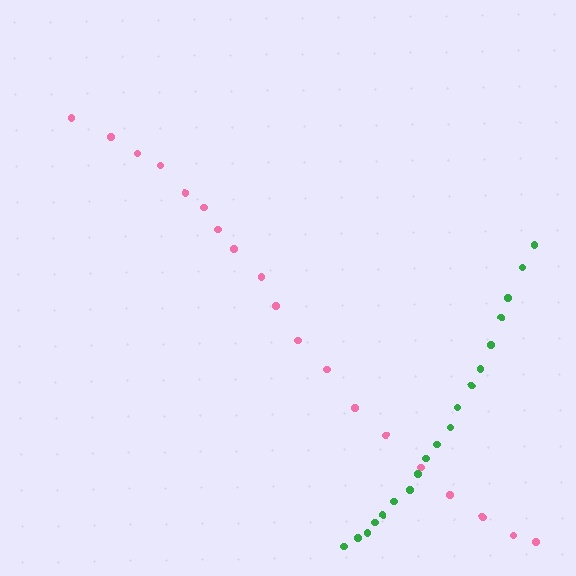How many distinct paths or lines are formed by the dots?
There are 2 distinct paths.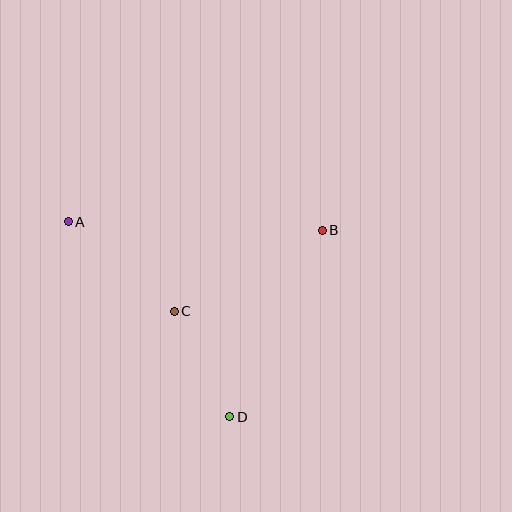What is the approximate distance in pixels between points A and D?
The distance between A and D is approximately 253 pixels.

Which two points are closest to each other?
Points C and D are closest to each other.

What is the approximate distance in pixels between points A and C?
The distance between A and C is approximately 139 pixels.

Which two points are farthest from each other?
Points A and B are farthest from each other.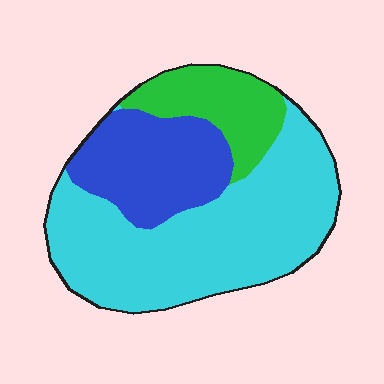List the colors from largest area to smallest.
From largest to smallest: cyan, blue, green.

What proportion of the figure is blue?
Blue covers roughly 25% of the figure.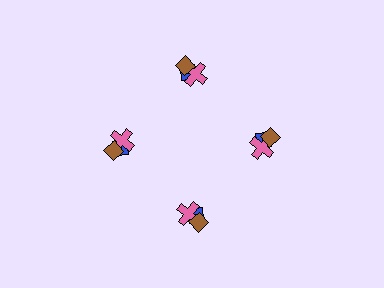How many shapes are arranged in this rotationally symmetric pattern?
There are 12 shapes, arranged in 4 groups of 3.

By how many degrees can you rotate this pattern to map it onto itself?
The pattern maps onto itself every 90 degrees of rotation.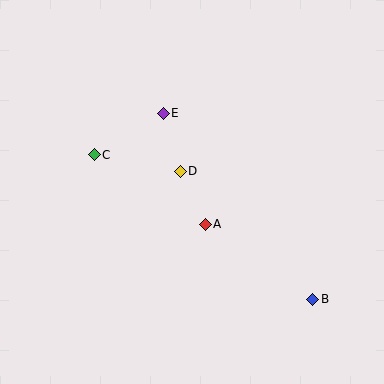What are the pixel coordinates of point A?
Point A is at (205, 224).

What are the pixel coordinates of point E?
Point E is at (163, 113).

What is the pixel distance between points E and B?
The distance between E and B is 239 pixels.